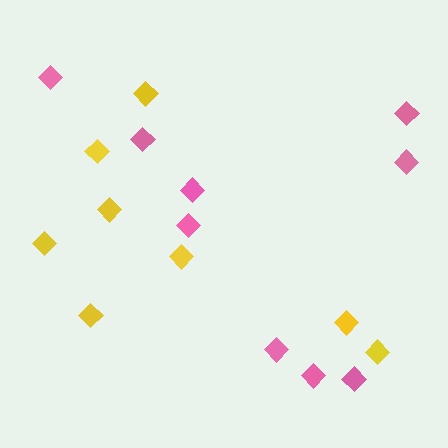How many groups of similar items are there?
There are 2 groups: one group of yellow diamonds (8) and one group of pink diamonds (9).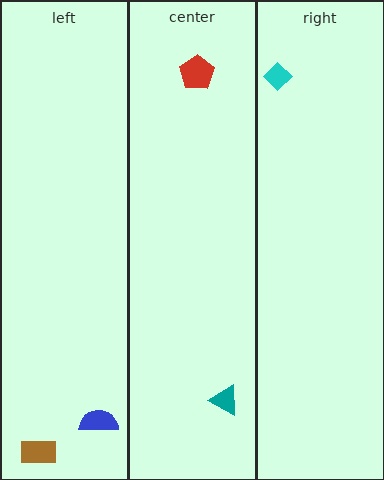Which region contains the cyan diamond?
The right region.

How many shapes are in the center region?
2.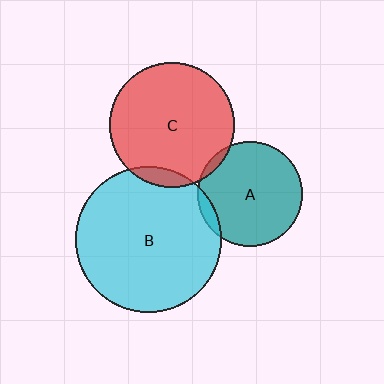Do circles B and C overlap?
Yes.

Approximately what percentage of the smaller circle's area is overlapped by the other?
Approximately 5%.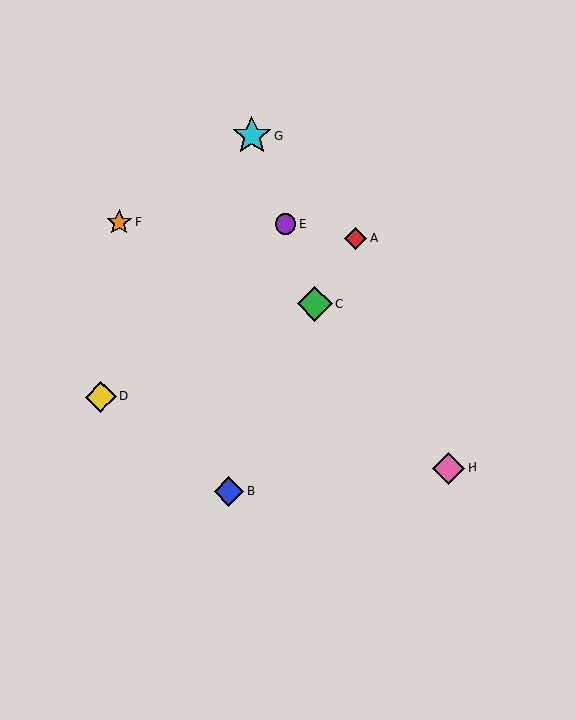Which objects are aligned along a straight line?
Objects C, E, G are aligned along a straight line.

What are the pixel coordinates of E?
Object E is at (285, 224).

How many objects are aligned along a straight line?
3 objects (C, E, G) are aligned along a straight line.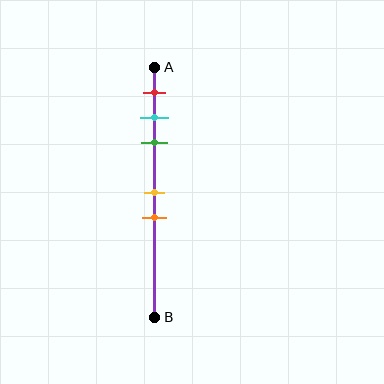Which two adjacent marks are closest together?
The cyan and green marks are the closest adjacent pair.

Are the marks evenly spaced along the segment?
No, the marks are not evenly spaced.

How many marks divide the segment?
There are 5 marks dividing the segment.